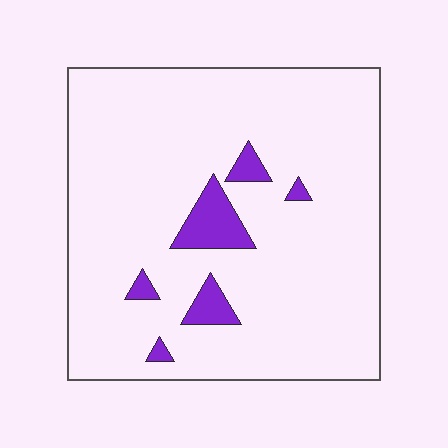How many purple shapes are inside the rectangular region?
6.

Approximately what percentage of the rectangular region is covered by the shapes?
Approximately 10%.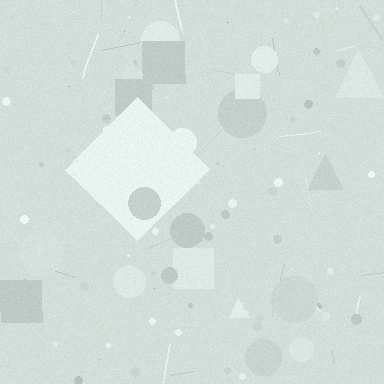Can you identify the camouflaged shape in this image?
The camouflaged shape is a diamond.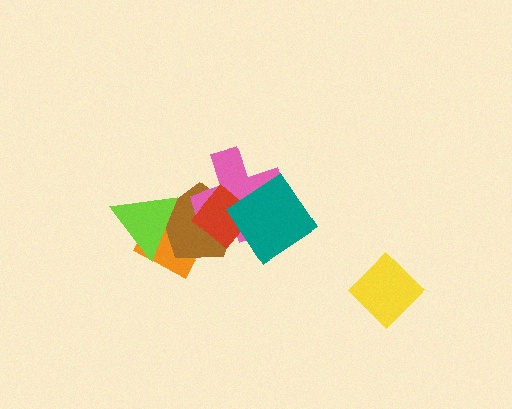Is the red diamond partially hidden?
Yes, it is partially covered by another shape.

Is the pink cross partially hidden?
Yes, it is partially covered by another shape.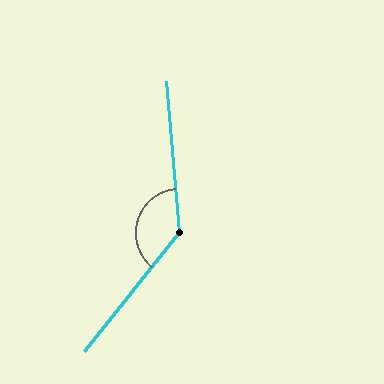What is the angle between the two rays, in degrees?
Approximately 136 degrees.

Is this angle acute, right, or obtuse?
It is obtuse.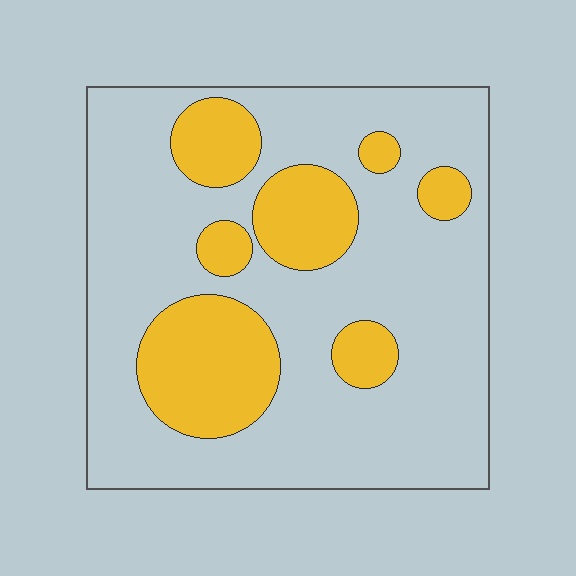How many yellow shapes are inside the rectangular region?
7.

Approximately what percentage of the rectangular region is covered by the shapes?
Approximately 25%.